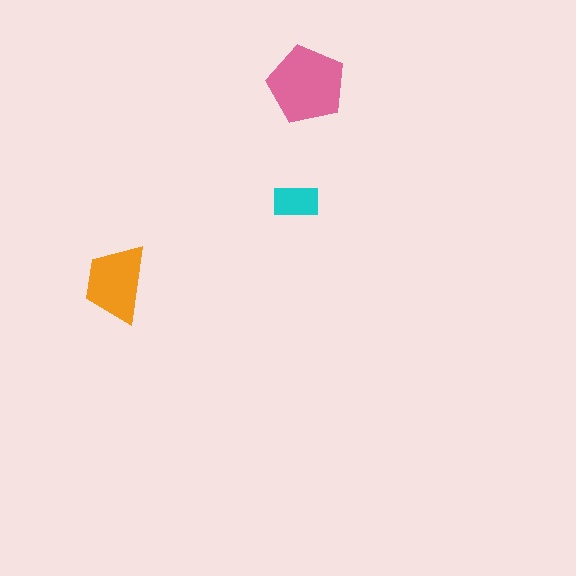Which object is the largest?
The pink pentagon.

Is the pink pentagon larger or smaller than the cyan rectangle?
Larger.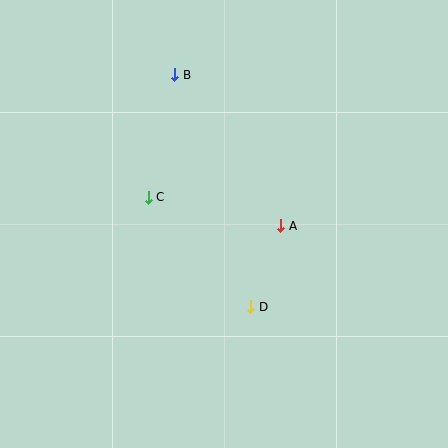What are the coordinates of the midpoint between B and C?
The midpoint between B and C is at (162, 136).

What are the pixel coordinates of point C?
Point C is at (148, 197).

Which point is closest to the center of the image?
Point A at (281, 226) is closest to the center.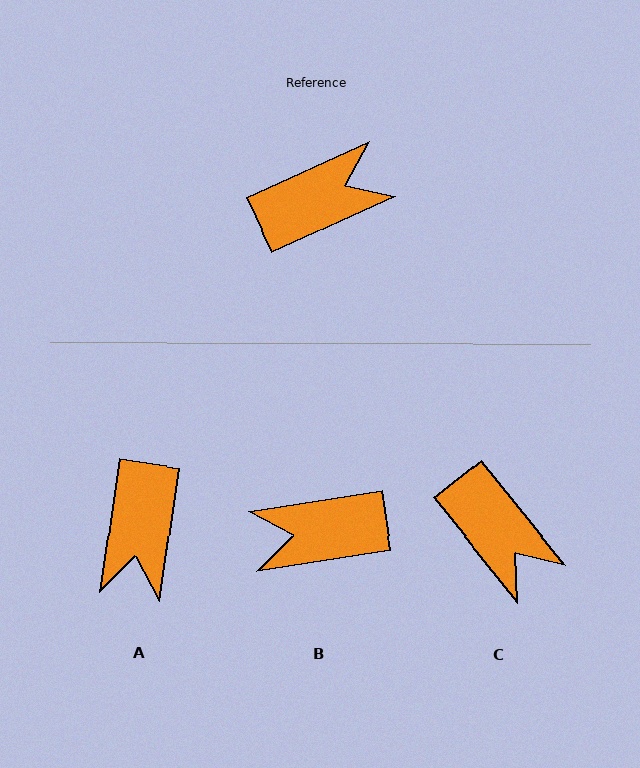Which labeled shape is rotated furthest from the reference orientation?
B, about 164 degrees away.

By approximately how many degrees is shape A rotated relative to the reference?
Approximately 122 degrees clockwise.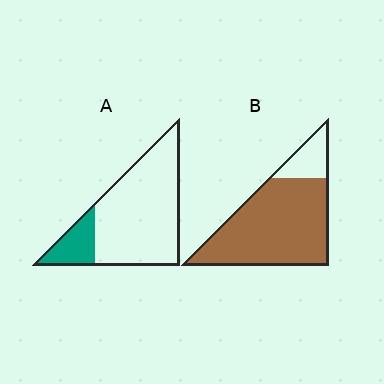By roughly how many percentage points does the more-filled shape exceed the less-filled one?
By roughly 65 percentage points (B over A).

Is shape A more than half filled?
No.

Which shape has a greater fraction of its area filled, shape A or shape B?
Shape B.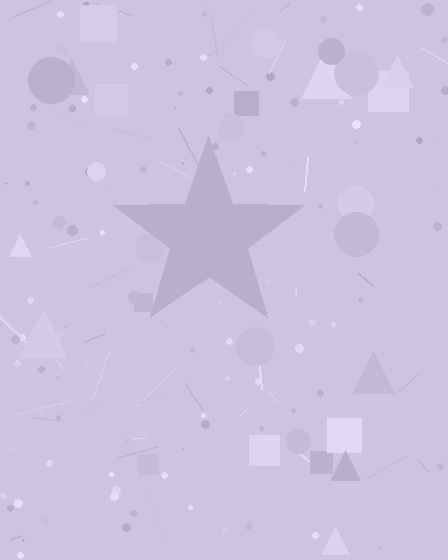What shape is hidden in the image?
A star is hidden in the image.